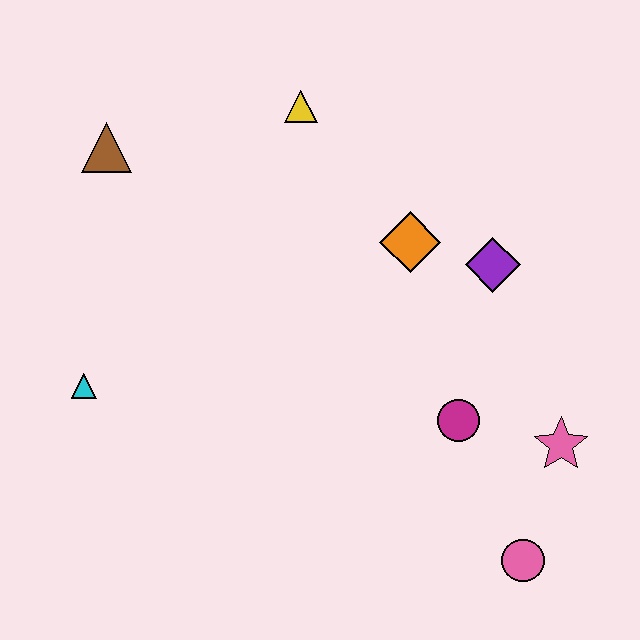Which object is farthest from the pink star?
The brown triangle is farthest from the pink star.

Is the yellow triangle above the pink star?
Yes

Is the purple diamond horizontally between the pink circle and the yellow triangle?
Yes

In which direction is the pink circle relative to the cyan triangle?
The pink circle is to the right of the cyan triangle.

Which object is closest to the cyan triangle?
The brown triangle is closest to the cyan triangle.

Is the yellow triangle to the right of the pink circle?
No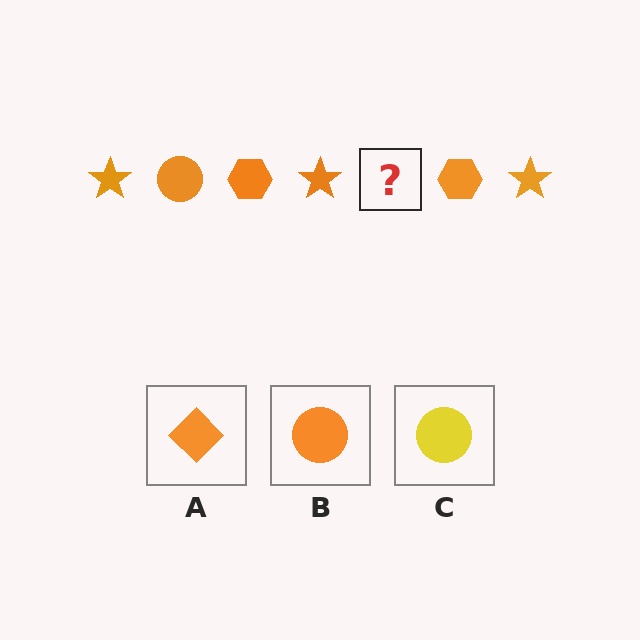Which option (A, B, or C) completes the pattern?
B.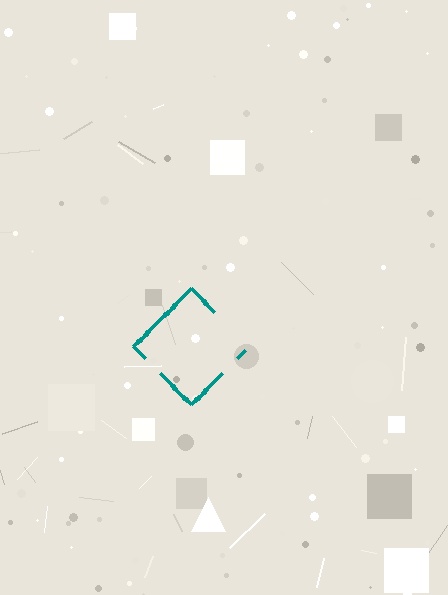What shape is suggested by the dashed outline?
The dashed outline suggests a diamond.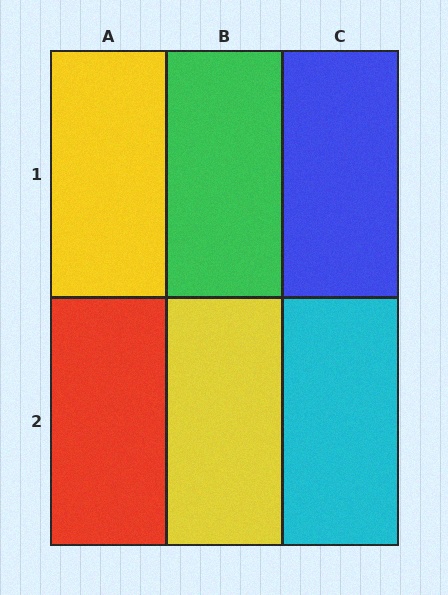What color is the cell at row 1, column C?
Blue.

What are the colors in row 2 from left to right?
Red, yellow, cyan.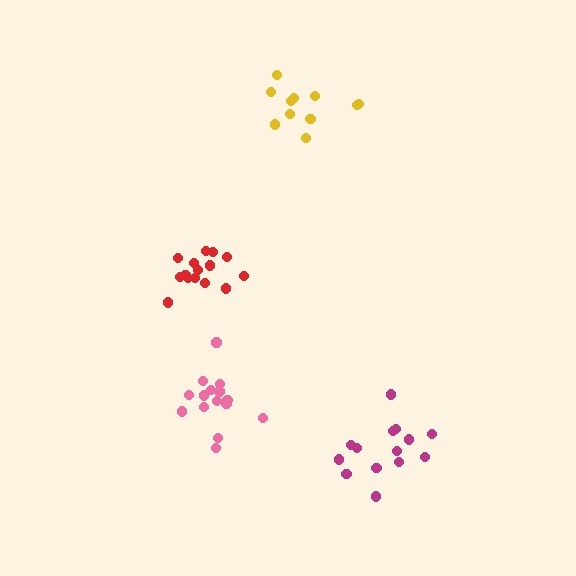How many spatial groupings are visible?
There are 4 spatial groupings.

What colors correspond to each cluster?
The clusters are colored: yellow, red, magenta, pink.